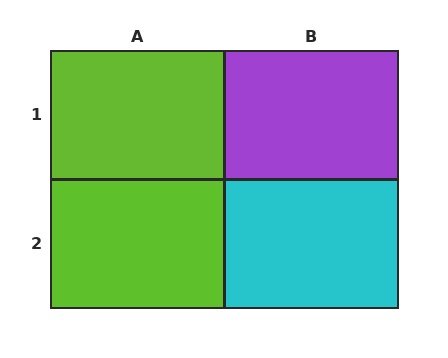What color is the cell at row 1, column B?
Purple.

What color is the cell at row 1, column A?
Lime.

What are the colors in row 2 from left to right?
Lime, cyan.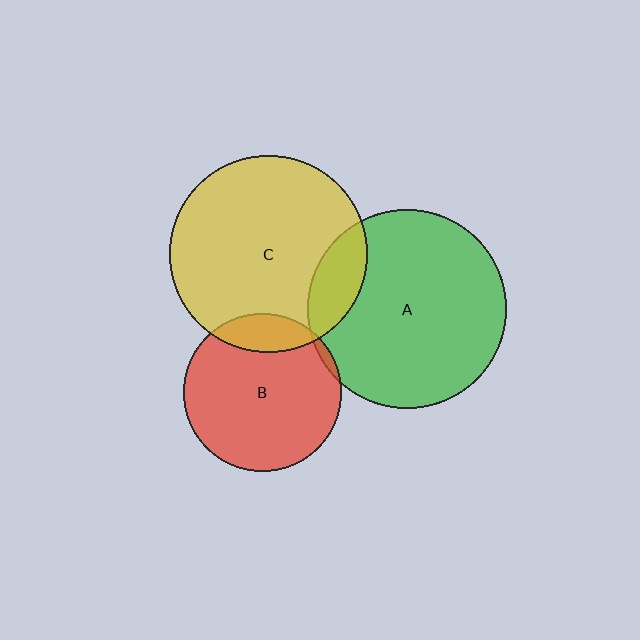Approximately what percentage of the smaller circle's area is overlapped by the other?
Approximately 15%.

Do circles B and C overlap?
Yes.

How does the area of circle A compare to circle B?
Approximately 1.6 times.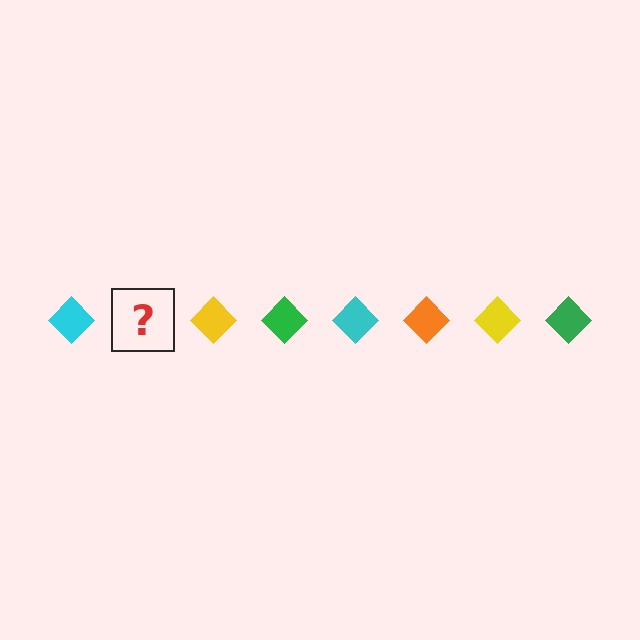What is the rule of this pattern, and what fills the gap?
The rule is that the pattern cycles through cyan, orange, yellow, green diamonds. The gap should be filled with an orange diamond.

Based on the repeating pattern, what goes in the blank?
The blank should be an orange diamond.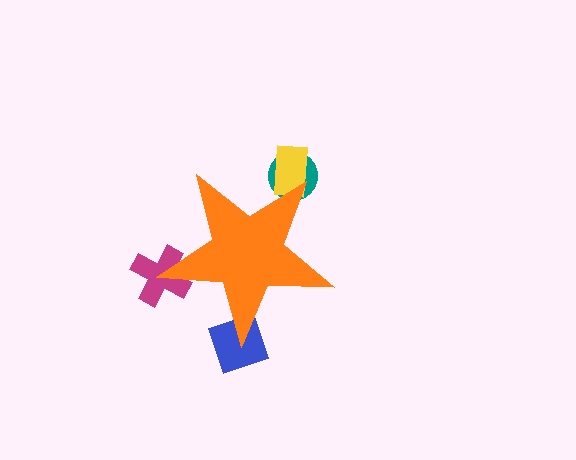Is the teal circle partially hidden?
Yes, the teal circle is partially hidden behind the orange star.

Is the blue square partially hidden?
Yes, the blue square is partially hidden behind the orange star.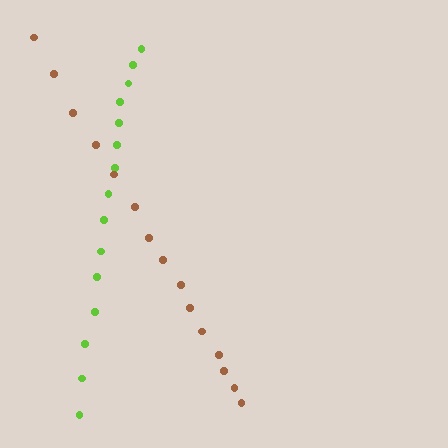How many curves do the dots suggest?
There are 2 distinct paths.